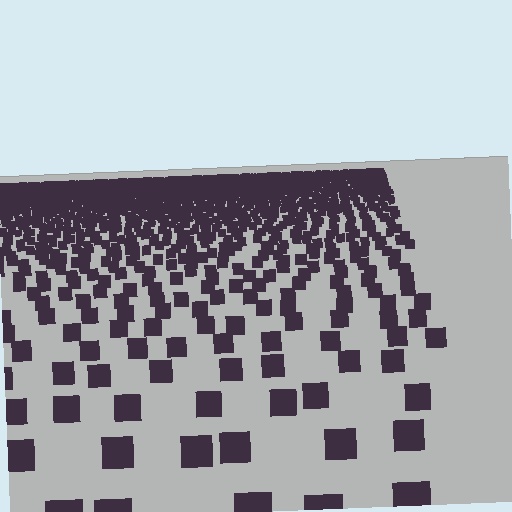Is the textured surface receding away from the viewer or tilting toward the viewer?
The surface is receding away from the viewer. Texture elements get smaller and denser toward the top.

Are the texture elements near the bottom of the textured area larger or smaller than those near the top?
Larger. Near the bottom, elements are closer to the viewer and appear at a bigger on-screen size.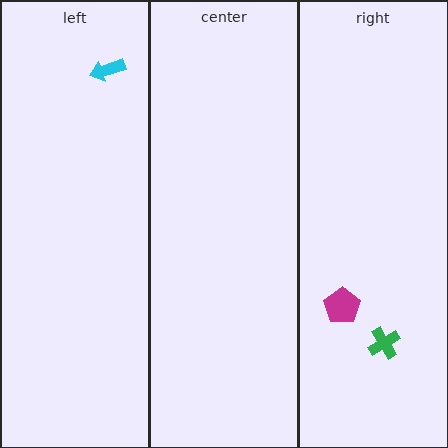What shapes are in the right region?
The green cross, the magenta pentagon.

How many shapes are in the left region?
1.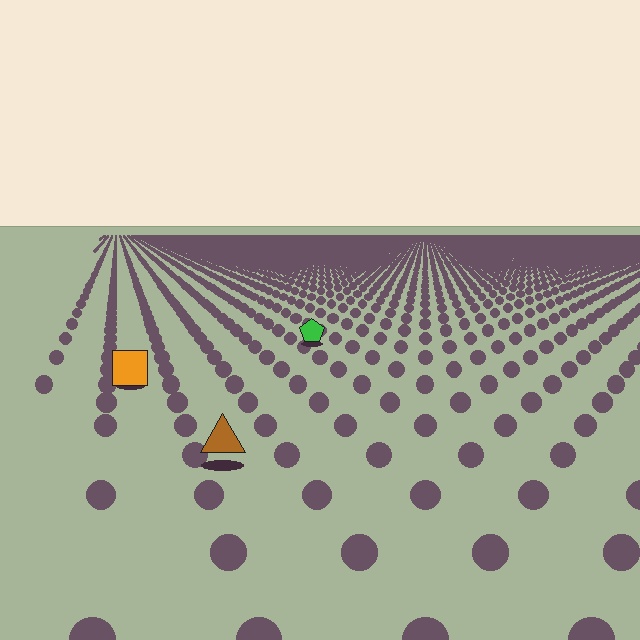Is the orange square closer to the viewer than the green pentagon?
Yes. The orange square is closer — you can tell from the texture gradient: the ground texture is coarser near it.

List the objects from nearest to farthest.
From nearest to farthest: the brown triangle, the orange square, the green pentagon.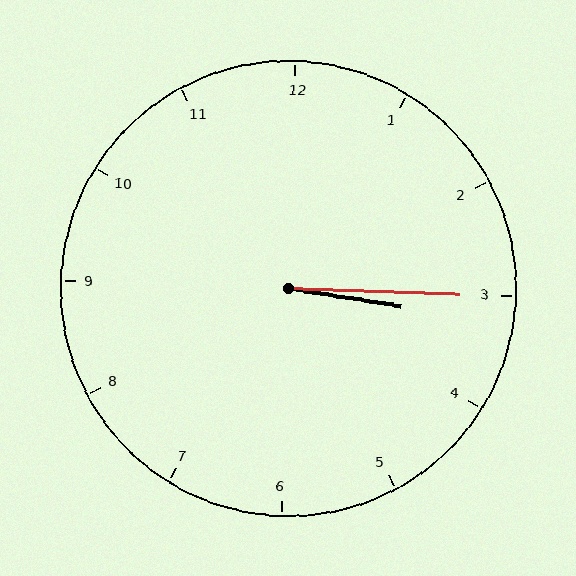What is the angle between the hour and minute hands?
Approximately 8 degrees.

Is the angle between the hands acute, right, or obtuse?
It is acute.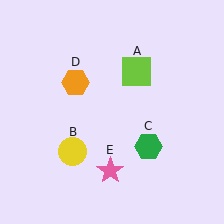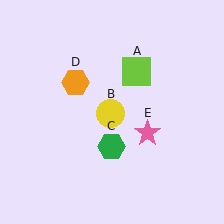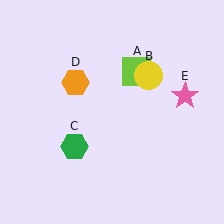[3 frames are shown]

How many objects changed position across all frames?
3 objects changed position: yellow circle (object B), green hexagon (object C), pink star (object E).